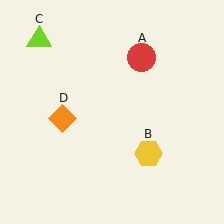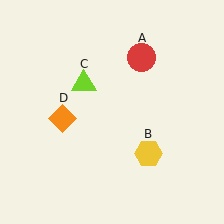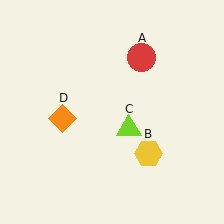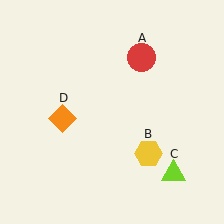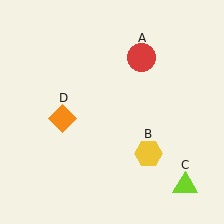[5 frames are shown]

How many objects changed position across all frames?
1 object changed position: lime triangle (object C).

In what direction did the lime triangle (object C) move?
The lime triangle (object C) moved down and to the right.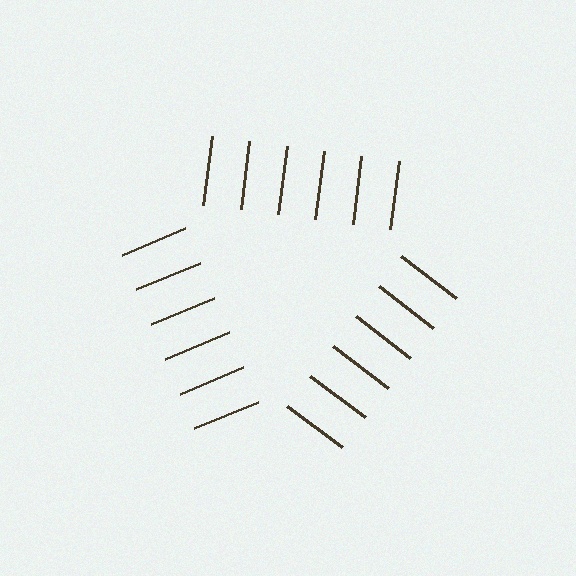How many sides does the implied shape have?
3 sides — the line-ends trace a triangle.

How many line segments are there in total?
18 — 6 along each of the 3 edges.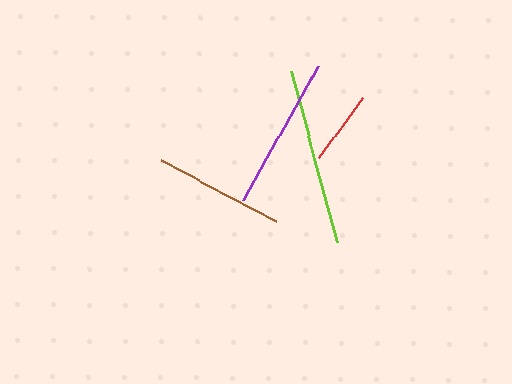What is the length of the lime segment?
The lime segment is approximately 176 pixels long.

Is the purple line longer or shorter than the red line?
The purple line is longer than the red line.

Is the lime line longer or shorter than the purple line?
The lime line is longer than the purple line.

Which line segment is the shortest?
The red line is the shortest at approximately 74 pixels.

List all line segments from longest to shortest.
From longest to shortest: lime, purple, brown, red.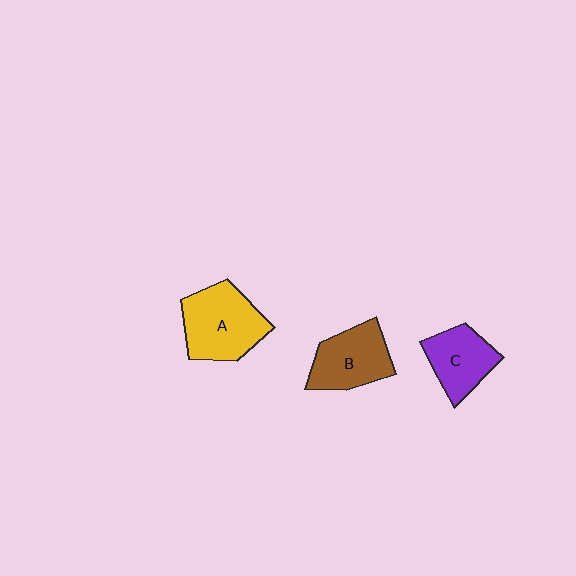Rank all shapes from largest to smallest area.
From largest to smallest: A (yellow), B (brown), C (purple).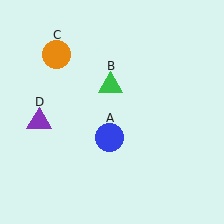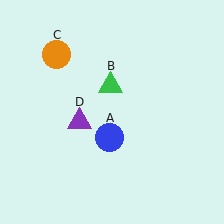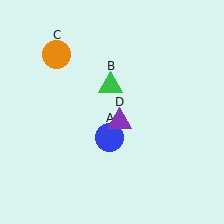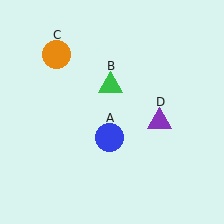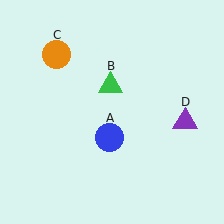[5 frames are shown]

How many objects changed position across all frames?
1 object changed position: purple triangle (object D).